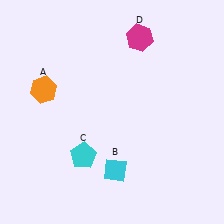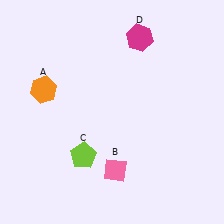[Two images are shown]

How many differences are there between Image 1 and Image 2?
There are 2 differences between the two images.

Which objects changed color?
B changed from cyan to pink. C changed from cyan to lime.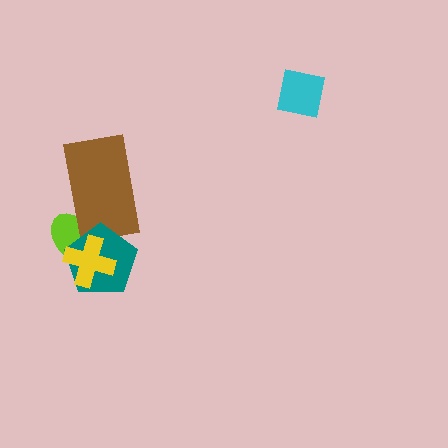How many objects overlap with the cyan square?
0 objects overlap with the cyan square.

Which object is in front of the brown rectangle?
The teal pentagon is in front of the brown rectangle.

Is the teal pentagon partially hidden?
Yes, it is partially covered by another shape.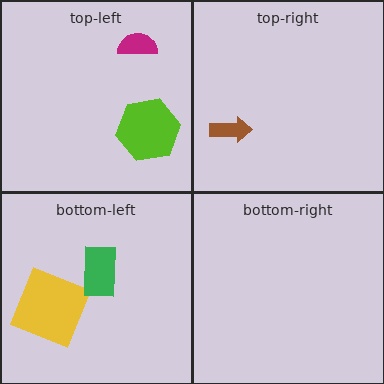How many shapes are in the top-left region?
2.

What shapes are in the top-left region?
The lime hexagon, the magenta semicircle.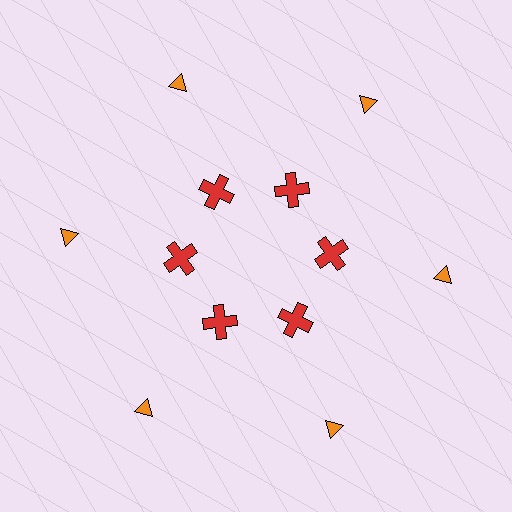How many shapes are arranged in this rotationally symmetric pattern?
There are 12 shapes, arranged in 6 groups of 2.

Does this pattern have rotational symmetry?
Yes, this pattern has 6-fold rotational symmetry. It looks the same after rotating 60 degrees around the center.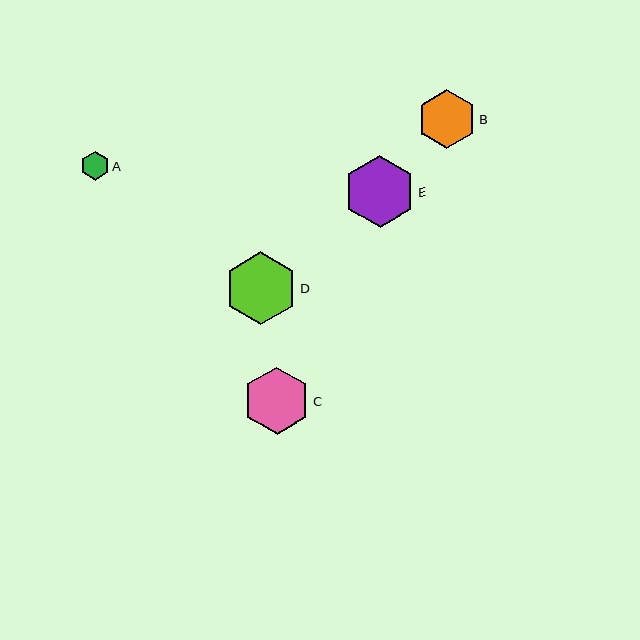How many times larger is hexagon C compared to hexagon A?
Hexagon C is approximately 2.3 times the size of hexagon A.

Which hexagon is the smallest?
Hexagon A is the smallest with a size of approximately 29 pixels.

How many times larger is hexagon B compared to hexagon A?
Hexagon B is approximately 2.0 times the size of hexagon A.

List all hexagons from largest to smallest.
From largest to smallest: D, E, C, B, A.